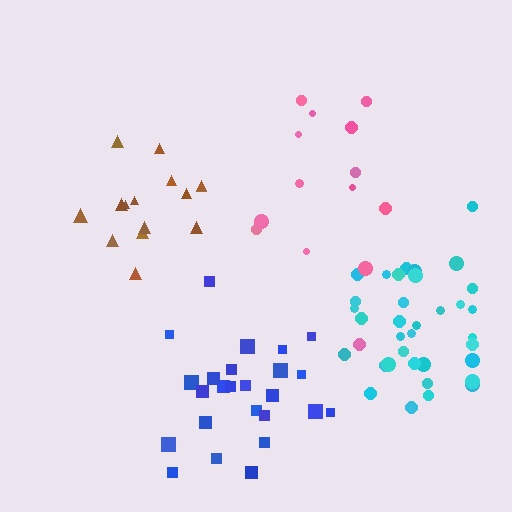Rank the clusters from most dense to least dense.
blue, cyan, brown, pink.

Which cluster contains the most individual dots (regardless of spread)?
Cyan (35).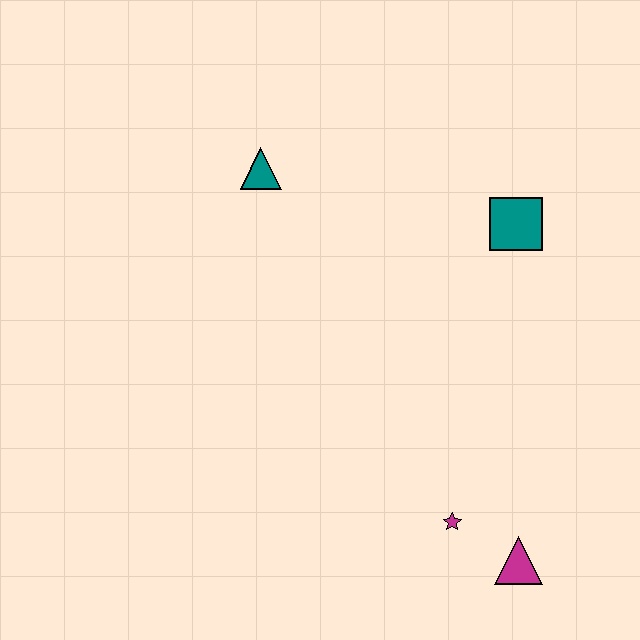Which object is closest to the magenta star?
The magenta triangle is closest to the magenta star.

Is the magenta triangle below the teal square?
Yes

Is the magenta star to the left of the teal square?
Yes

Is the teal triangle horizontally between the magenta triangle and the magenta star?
No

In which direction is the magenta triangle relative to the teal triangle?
The magenta triangle is below the teal triangle.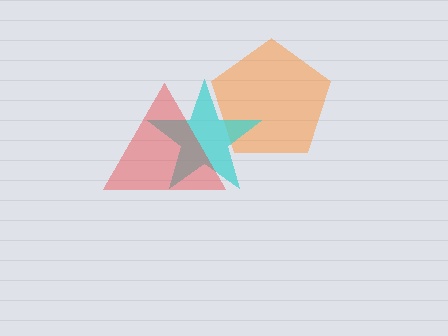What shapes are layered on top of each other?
The layered shapes are: an orange pentagon, a cyan star, a red triangle.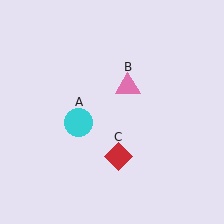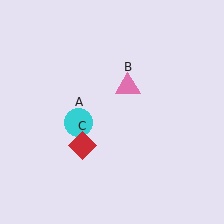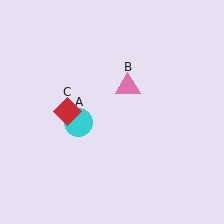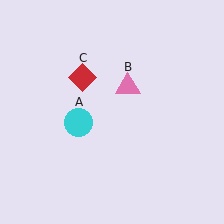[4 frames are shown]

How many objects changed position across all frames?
1 object changed position: red diamond (object C).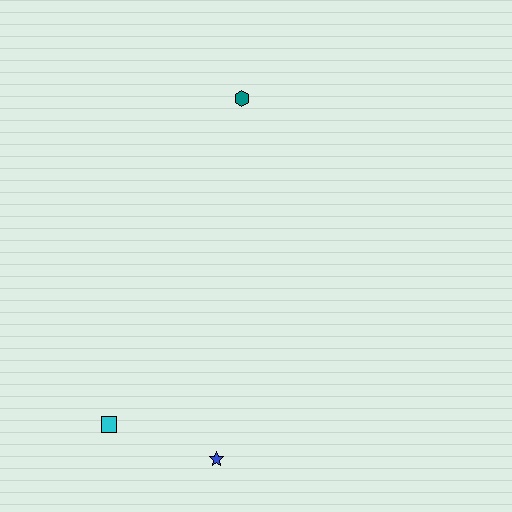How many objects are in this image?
There are 3 objects.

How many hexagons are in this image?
There is 1 hexagon.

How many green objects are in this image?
There are no green objects.